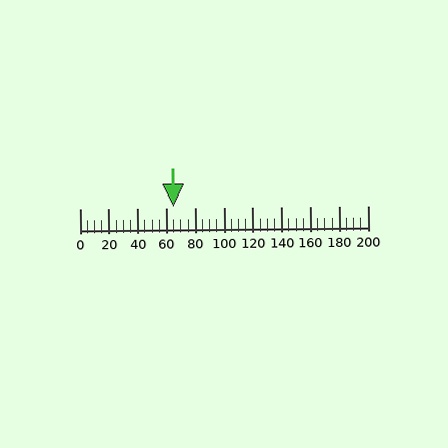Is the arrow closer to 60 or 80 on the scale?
The arrow is closer to 60.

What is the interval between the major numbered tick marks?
The major tick marks are spaced 20 units apart.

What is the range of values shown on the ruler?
The ruler shows values from 0 to 200.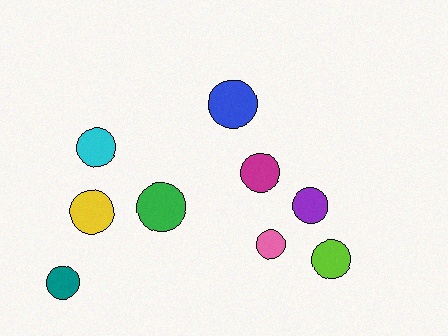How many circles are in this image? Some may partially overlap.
There are 9 circles.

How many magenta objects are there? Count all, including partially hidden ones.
There is 1 magenta object.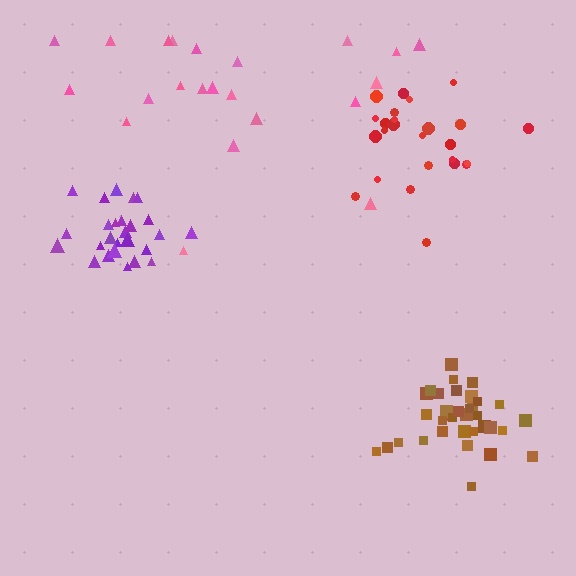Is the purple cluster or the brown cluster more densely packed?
Purple.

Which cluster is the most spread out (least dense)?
Pink.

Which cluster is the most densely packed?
Purple.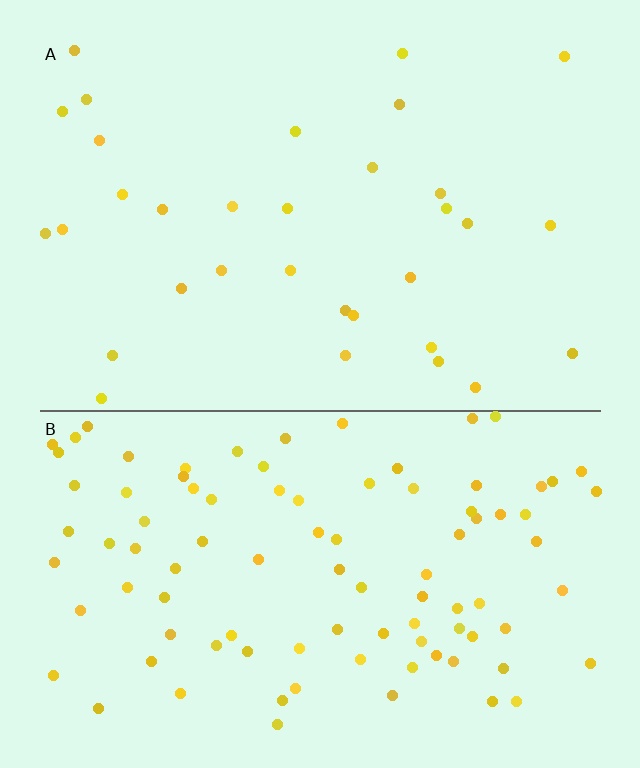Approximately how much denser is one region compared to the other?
Approximately 3.0× — region B over region A.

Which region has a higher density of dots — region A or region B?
B (the bottom).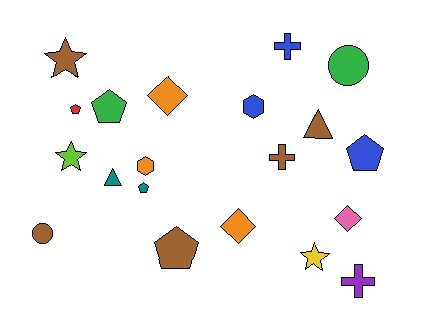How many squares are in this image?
There are no squares.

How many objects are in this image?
There are 20 objects.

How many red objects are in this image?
There is 1 red object.